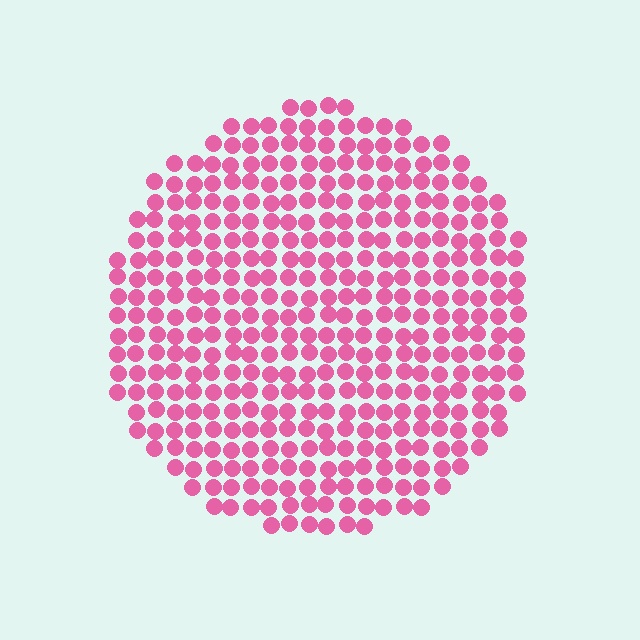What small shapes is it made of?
It is made of small circles.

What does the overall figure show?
The overall figure shows a circle.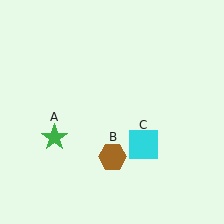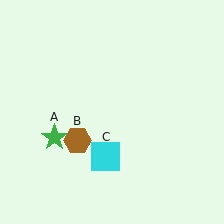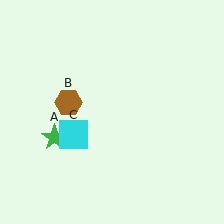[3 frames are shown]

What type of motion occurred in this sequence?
The brown hexagon (object B), cyan square (object C) rotated clockwise around the center of the scene.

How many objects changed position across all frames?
2 objects changed position: brown hexagon (object B), cyan square (object C).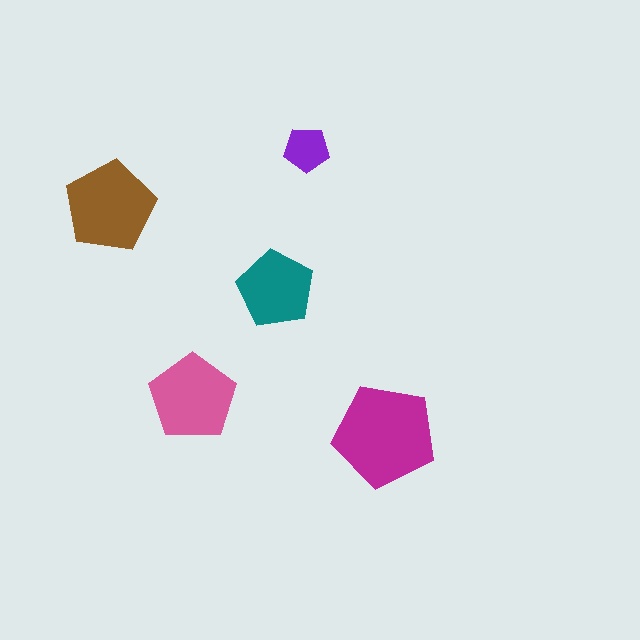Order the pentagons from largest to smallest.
the magenta one, the brown one, the pink one, the teal one, the purple one.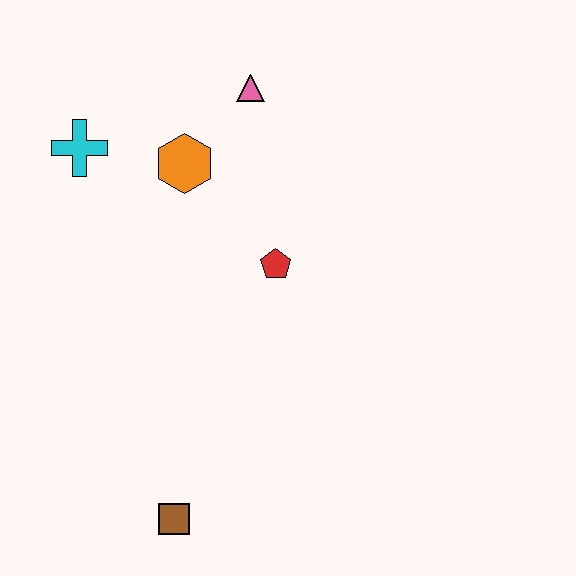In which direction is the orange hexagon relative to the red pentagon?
The orange hexagon is above the red pentagon.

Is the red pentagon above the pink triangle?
No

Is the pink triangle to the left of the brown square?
No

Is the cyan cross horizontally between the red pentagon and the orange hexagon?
No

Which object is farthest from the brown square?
The pink triangle is farthest from the brown square.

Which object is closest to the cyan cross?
The orange hexagon is closest to the cyan cross.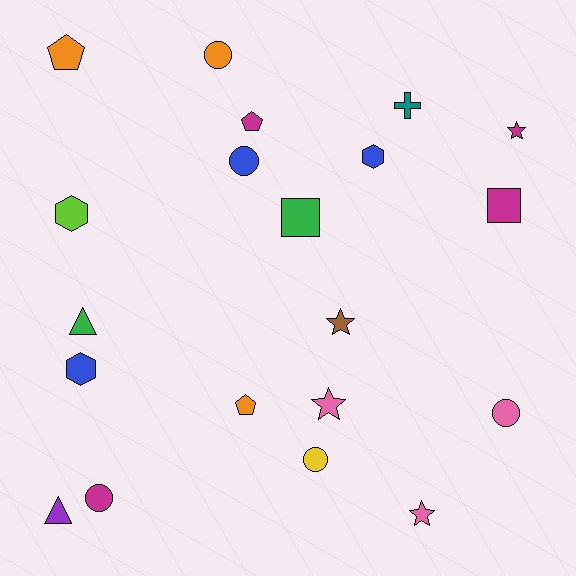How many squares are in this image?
There are 2 squares.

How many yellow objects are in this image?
There is 1 yellow object.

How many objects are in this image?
There are 20 objects.